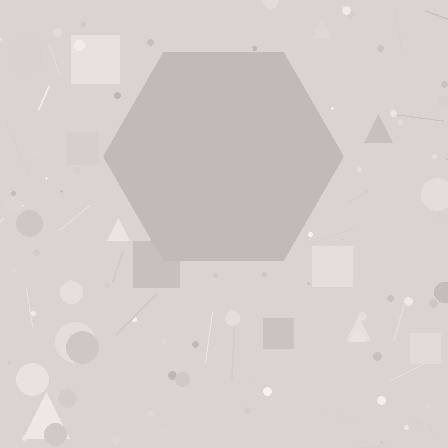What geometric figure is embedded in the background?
A hexagon is embedded in the background.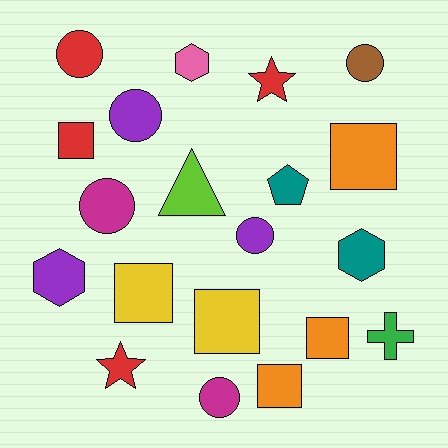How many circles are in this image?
There are 6 circles.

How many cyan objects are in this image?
There are no cyan objects.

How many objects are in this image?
There are 20 objects.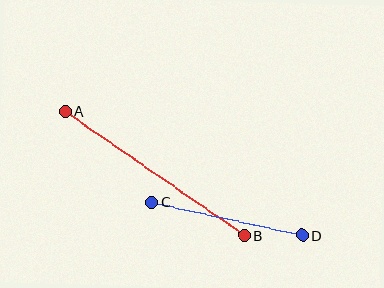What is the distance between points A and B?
The distance is approximately 218 pixels.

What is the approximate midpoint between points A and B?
The midpoint is at approximately (155, 173) pixels.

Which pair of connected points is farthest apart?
Points A and B are farthest apart.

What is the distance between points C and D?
The distance is approximately 154 pixels.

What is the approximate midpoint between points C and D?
The midpoint is at approximately (227, 219) pixels.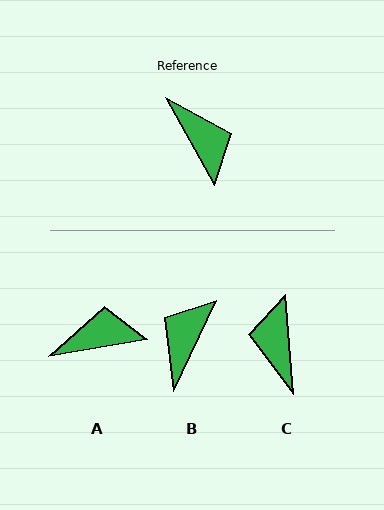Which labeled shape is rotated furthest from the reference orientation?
C, about 155 degrees away.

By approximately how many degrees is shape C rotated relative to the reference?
Approximately 155 degrees counter-clockwise.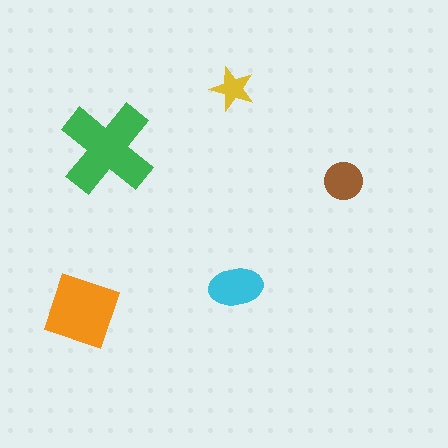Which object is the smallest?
The yellow star.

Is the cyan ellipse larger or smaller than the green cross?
Smaller.